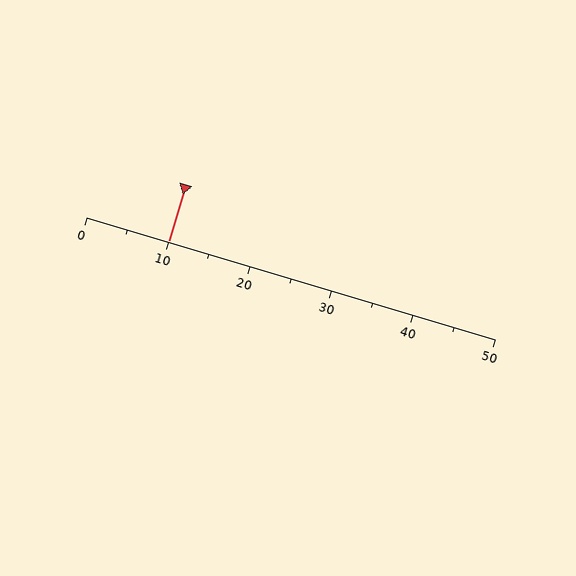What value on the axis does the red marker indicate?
The marker indicates approximately 10.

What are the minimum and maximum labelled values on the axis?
The axis runs from 0 to 50.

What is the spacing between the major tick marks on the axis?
The major ticks are spaced 10 apart.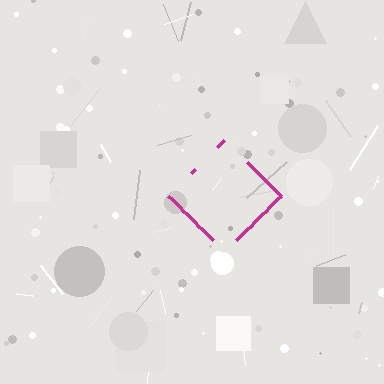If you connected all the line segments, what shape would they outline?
They would outline a diamond.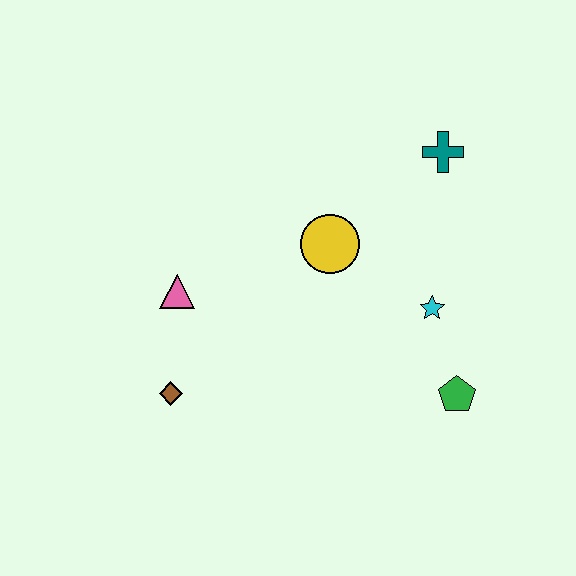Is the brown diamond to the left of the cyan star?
Yes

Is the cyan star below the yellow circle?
Yes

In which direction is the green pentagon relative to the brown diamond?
The green pentagon is to the right of the brown diamond.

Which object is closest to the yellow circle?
The cyan star is closest to the yellow circle.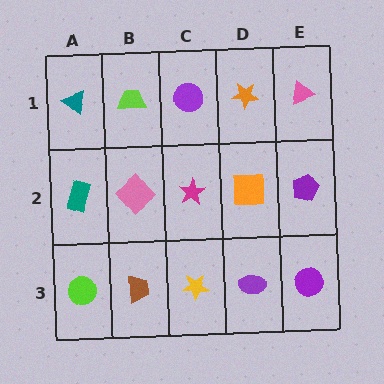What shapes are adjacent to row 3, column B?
A pink diamond (row 2, column B), a lime circle (row 3, column A), a yellow star (row 3, column C).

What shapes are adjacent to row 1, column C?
A magenta star (row 2, column C), a lime trapezoid (row 1, column B), an orange star (row 1, column D).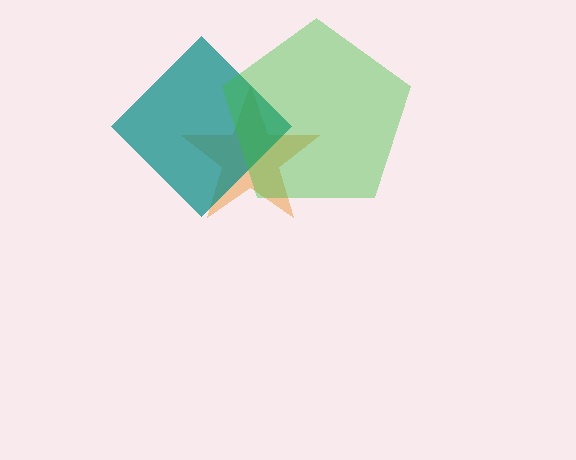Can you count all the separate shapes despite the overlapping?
Yes, there are 3 separate shapes.